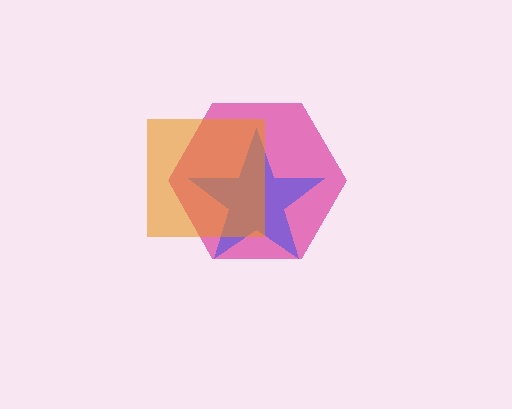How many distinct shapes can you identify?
There are 3 distinct shapes: a magenta hexagon, a blue star, an orange square.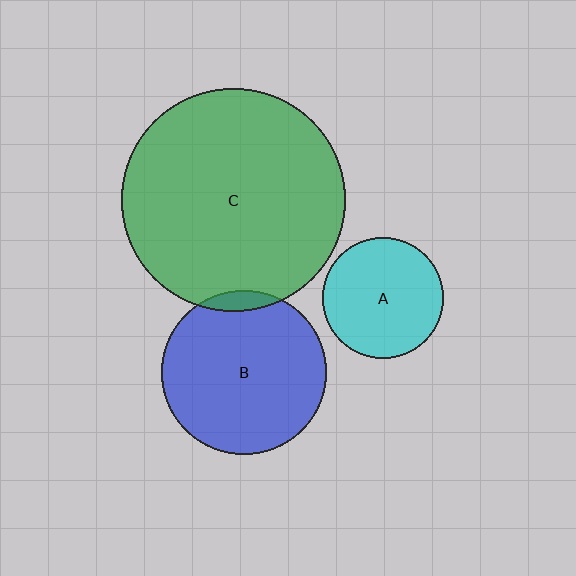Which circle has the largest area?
Circle C (green).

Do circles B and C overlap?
Yes.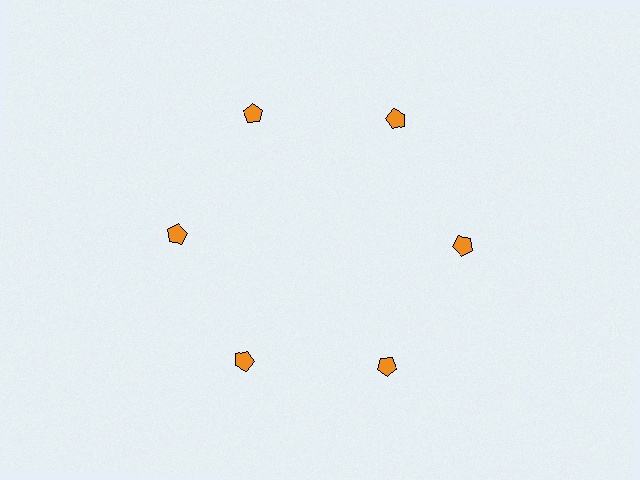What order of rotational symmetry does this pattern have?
This pattern has 6-fold rotational symmetry.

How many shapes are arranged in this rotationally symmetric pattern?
There are 6 shapes, arranged in 6 groups of 1.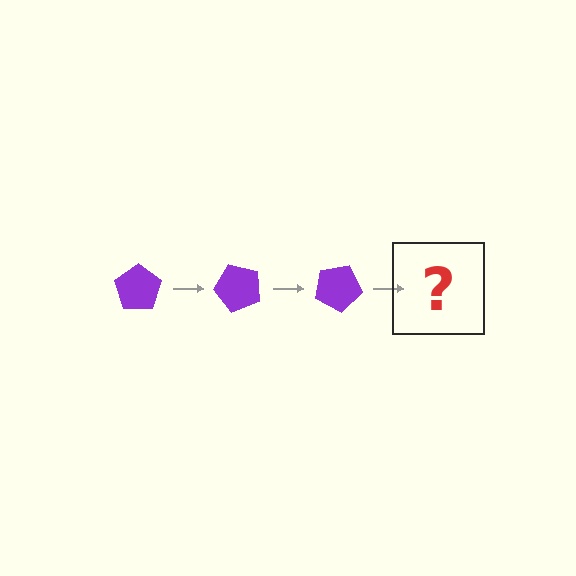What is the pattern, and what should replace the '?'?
The pattern is that the pentagon rotates 50 degrees each step. The '?' should be a purple pentagon rotated 150 degrees.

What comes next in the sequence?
The next element should be a purple pentagon rotated 150 degrees.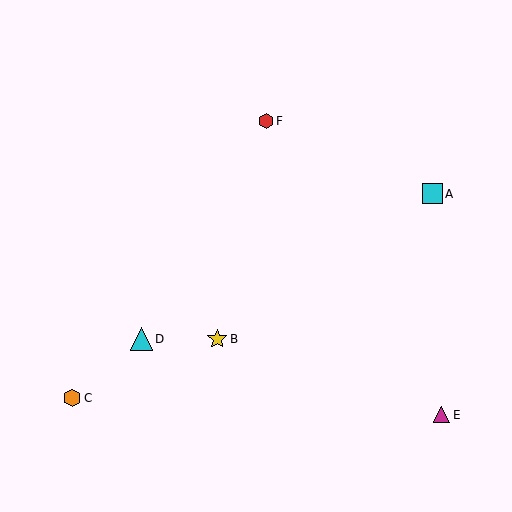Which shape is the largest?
The cyan triangle (labeled D) is the largest.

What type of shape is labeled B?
Shape B is a yellow star.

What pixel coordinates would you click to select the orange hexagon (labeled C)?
Click at (72, 398) to select the orange hexagon C.